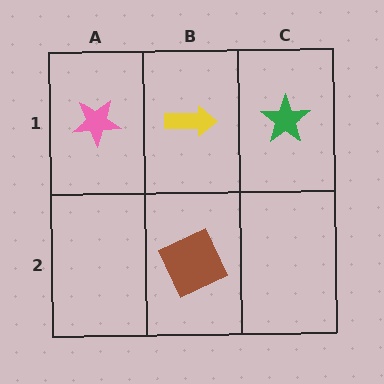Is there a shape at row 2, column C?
No, that cell is empty.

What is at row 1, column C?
A green star.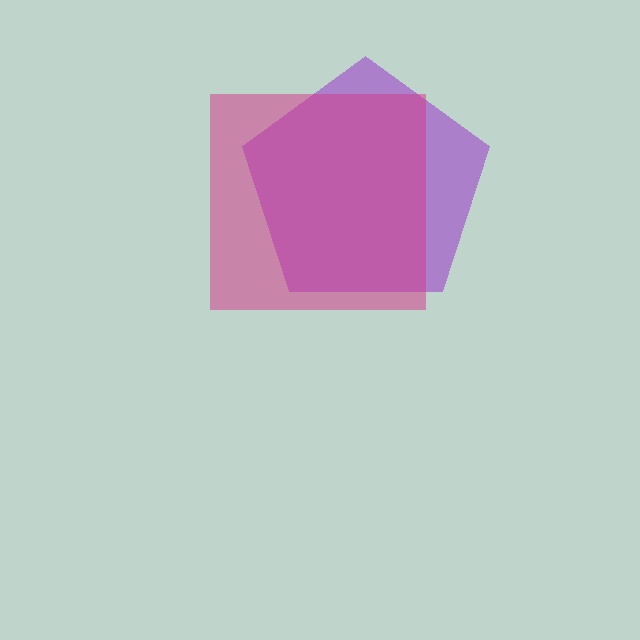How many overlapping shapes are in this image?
There are 2 overlapping shapes in the image.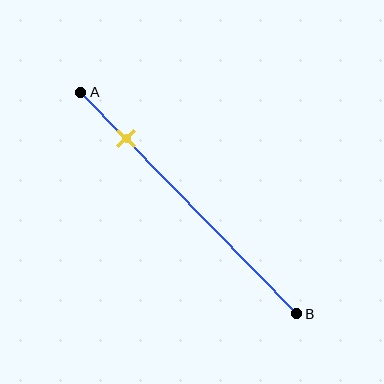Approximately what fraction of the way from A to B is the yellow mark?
The yellow mark is approximately 20% of the way from A to B.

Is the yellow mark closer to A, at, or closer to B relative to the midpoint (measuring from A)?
The yellow mark is closer to point A than the midpoint of segment AB.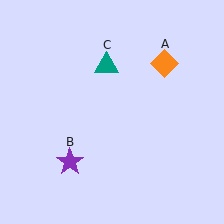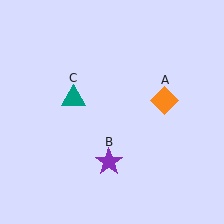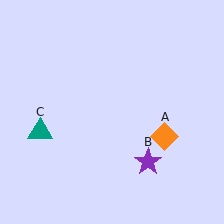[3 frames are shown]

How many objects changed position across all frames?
3 objects changed position: orange diamond (object A), purple star (object B), teal triangle (object C).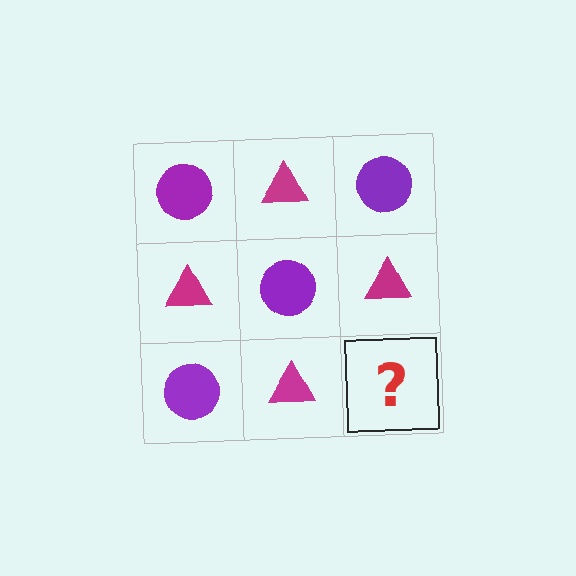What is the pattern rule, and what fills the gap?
The rule is that it alternates purple circle and magenta triangle in a checkerboard pattern. The gap should be filled with a purple circle.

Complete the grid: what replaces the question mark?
The question mark should be replaced with a purple circle.